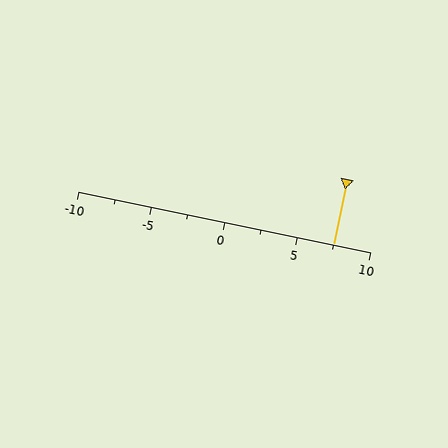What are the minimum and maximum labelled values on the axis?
The axis runs from -10 to 10.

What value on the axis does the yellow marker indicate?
The marker indicates approximately 7.5.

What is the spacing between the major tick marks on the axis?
The major ticks are spaced 5 apart.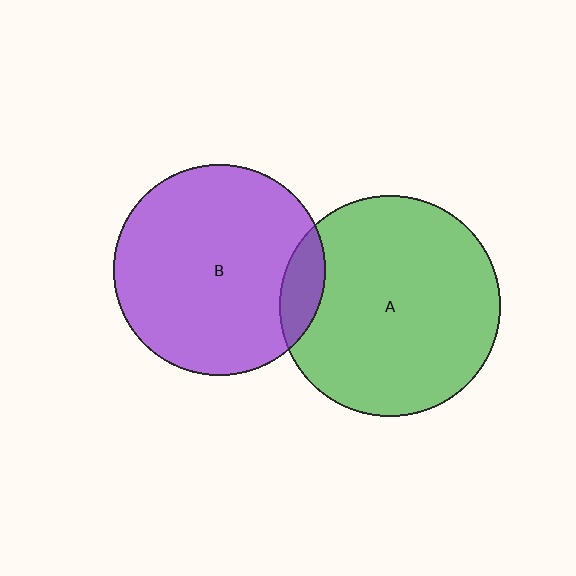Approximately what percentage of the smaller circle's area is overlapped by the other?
Approximately 10%.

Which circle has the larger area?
Circle A (green).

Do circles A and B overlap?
Yes.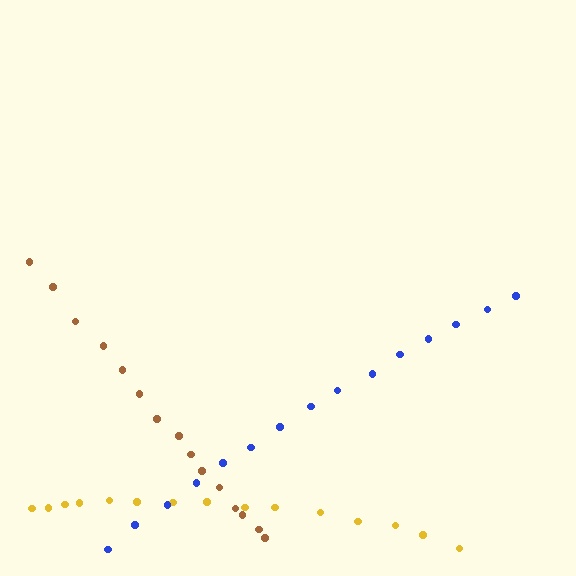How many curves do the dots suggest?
There are 3 distinct paths.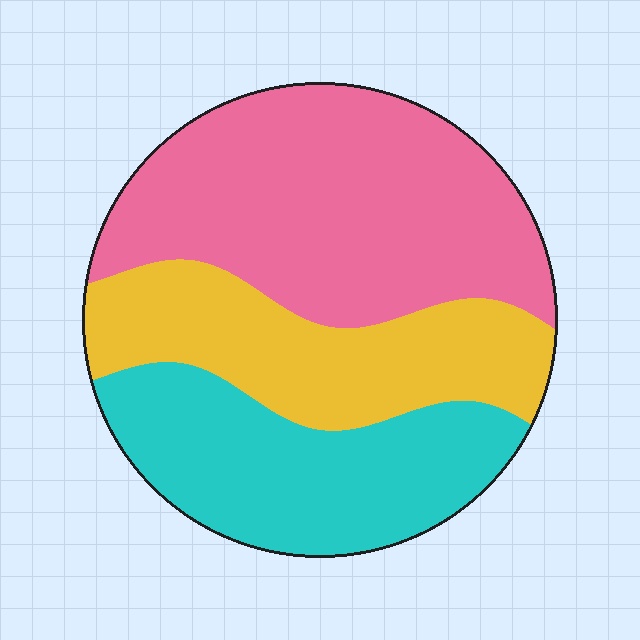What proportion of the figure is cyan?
Cyan takes up between a quarter and a half of the figure.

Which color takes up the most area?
Pink, at roughly 45%.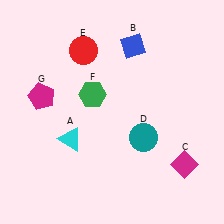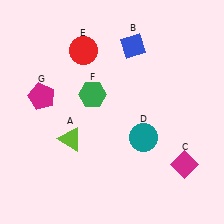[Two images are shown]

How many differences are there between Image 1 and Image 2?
There is 1 difference between the two images.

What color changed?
The triangle (A) changed from cyan in Image 1 to lime in Image 2.